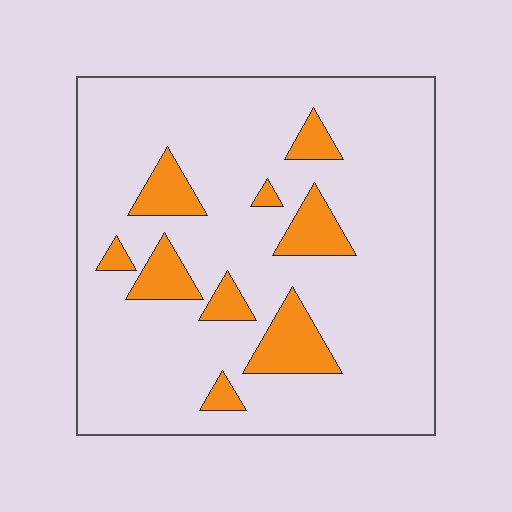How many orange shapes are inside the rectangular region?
9.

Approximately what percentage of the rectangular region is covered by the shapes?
Approximately 15%.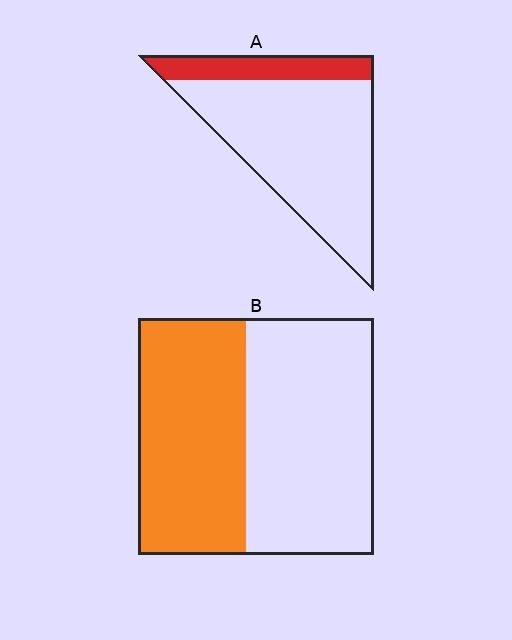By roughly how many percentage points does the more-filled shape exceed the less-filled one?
By roughly 25 percentage points (B over A).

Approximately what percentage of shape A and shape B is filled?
A is approximately 20% and B is approximately 45%.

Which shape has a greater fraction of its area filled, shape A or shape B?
Shape B.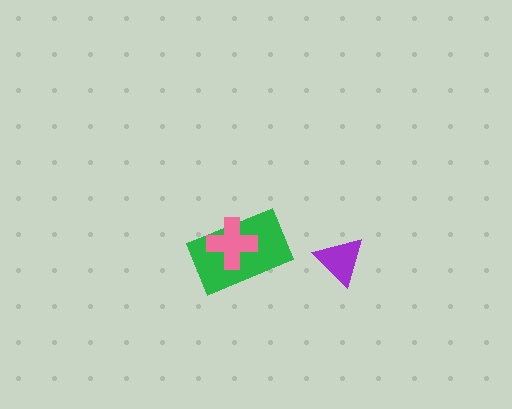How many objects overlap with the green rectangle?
1 object overlaps with the green rectangle.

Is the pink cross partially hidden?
No, no other shape covers it.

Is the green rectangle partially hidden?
Yes, it is partially covered by another shape.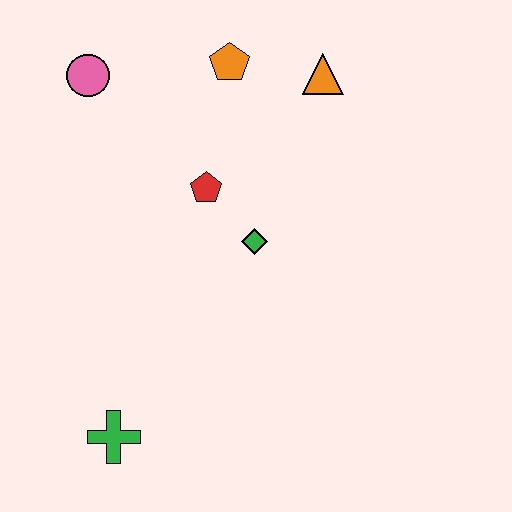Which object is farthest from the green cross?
The orange triangle is farthest from the green cross.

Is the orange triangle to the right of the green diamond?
Yes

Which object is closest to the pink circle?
The orange pentagon is closest to the pink circle.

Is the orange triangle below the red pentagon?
No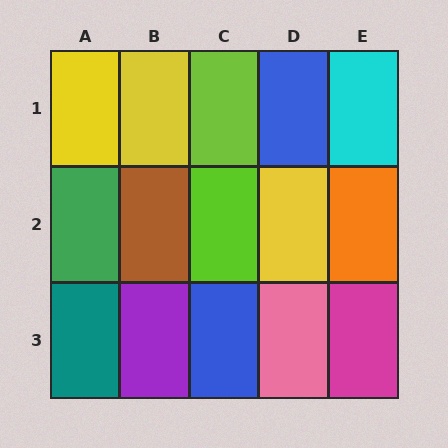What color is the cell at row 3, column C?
Blue.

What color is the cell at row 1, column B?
Yellow.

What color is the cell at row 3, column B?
Purple.